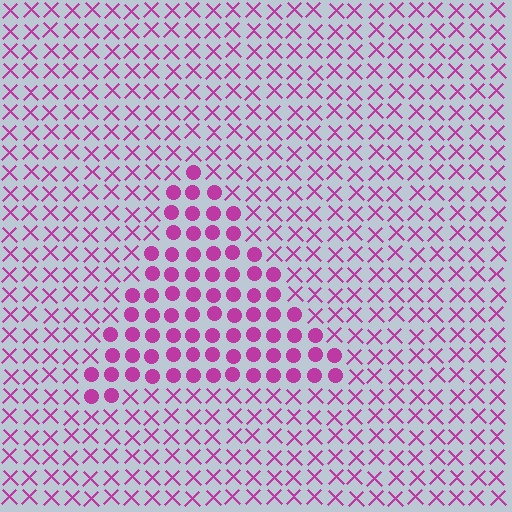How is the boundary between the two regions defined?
The boundary is defined by a change in element shape: circles inside vs. X marks outside. All elements share the same color and spacing.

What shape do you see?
I see a triangle.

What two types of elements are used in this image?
The image uses circles inside the triangle region and X marks outside it.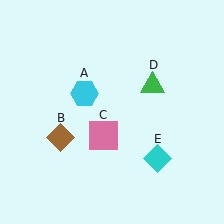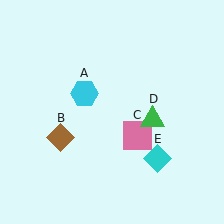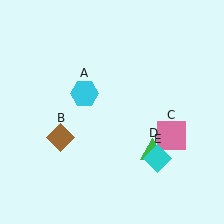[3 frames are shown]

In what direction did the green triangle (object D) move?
The green triangle (object D) moved down.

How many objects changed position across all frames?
2 objects changed position: pink square (object C), green triangle (object D).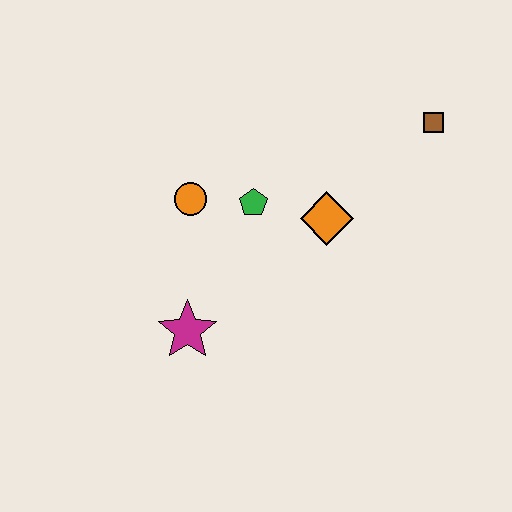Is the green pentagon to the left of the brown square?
Yes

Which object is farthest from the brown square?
The magenta star is farthest from the brown square.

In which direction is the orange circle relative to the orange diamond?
The orange circle is to the left of the orange diamond.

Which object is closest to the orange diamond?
The green pentagon is closest to the orange diamond.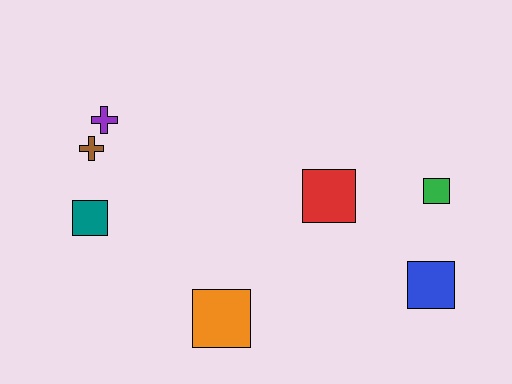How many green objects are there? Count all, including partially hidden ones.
There is 1 green object.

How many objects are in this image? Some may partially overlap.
There are 7 objects.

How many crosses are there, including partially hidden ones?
There are 2 crosses.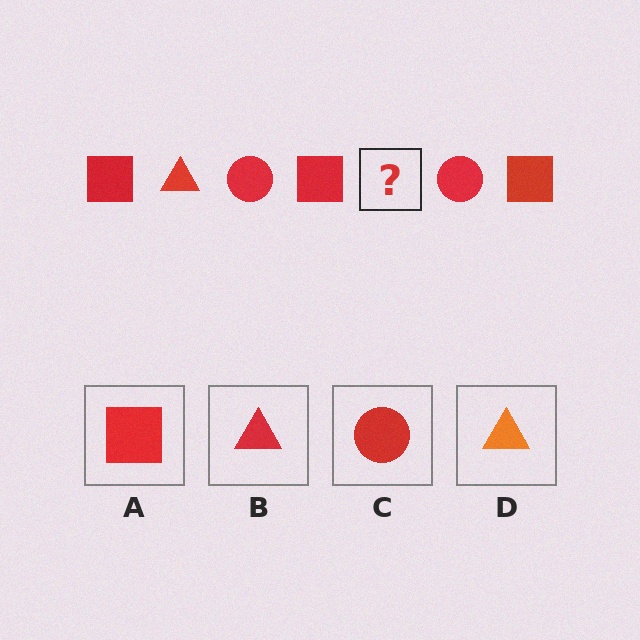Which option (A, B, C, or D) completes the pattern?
B.